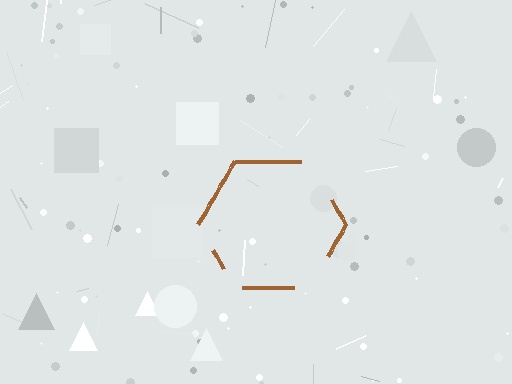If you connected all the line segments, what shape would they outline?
They would outline a hexagon.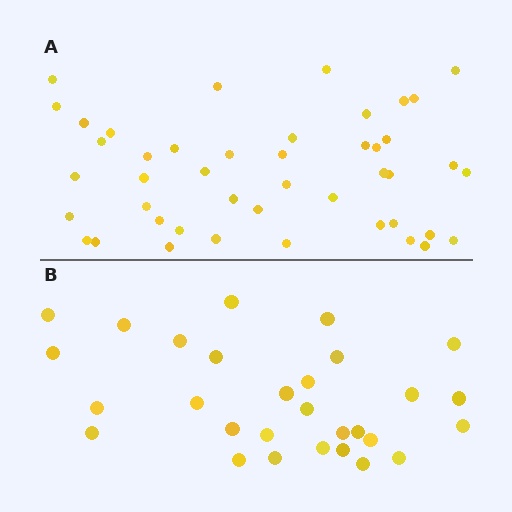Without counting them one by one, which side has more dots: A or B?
Region A (the top region) has more dots.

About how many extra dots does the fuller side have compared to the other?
Region A has approximately 15 more dots than region B.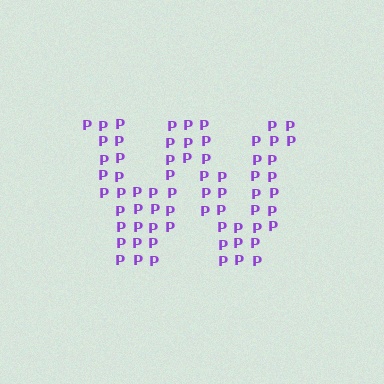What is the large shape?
The large shape is the letter W.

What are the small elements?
The small elements are letter P's.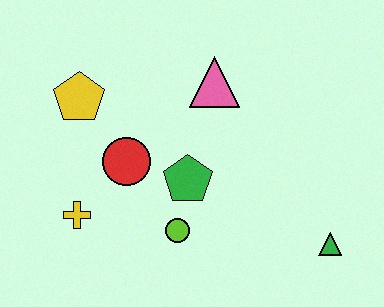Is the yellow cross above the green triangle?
Yes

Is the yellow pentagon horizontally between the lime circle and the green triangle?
No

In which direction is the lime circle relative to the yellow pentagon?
The lime circle is below the yellow pentagon.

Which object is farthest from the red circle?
The green triangle is farthest from the red circle.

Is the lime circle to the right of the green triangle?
No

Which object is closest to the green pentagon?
The lime circle is closest to the green pentagon.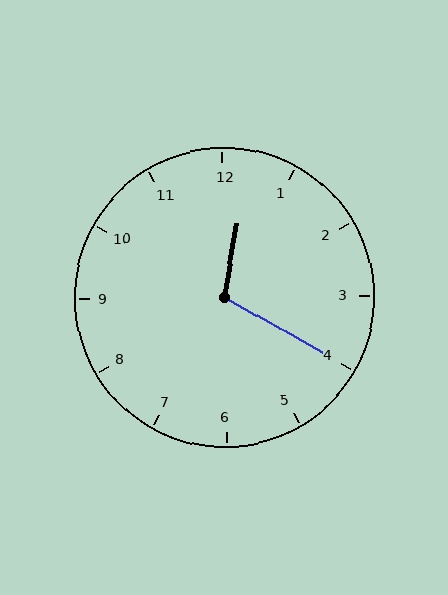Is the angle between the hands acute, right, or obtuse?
It is obtuse.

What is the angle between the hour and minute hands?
Approximately 110 degrees.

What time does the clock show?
12:20.